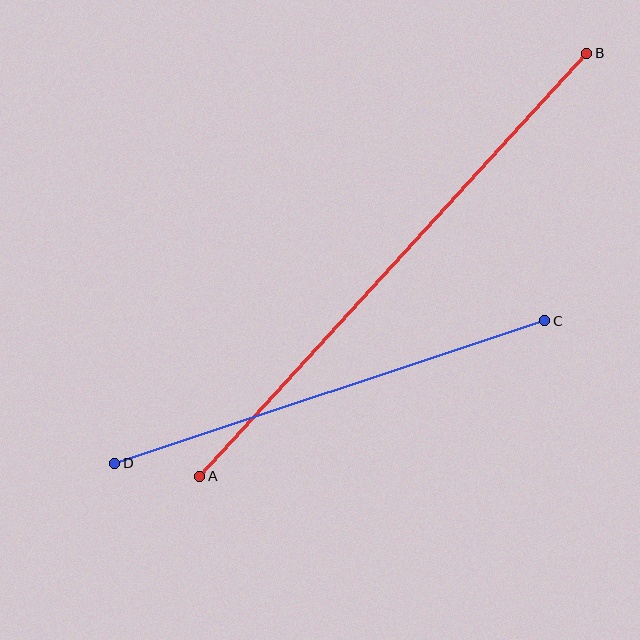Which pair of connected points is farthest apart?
Points A and B are farthest apart.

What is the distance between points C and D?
The distance is approximately 453 pixels.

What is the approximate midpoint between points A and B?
The midpoint is at approximately (393, 265) pixels.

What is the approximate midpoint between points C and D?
The midpoint is at approximately (330, 392) pixels.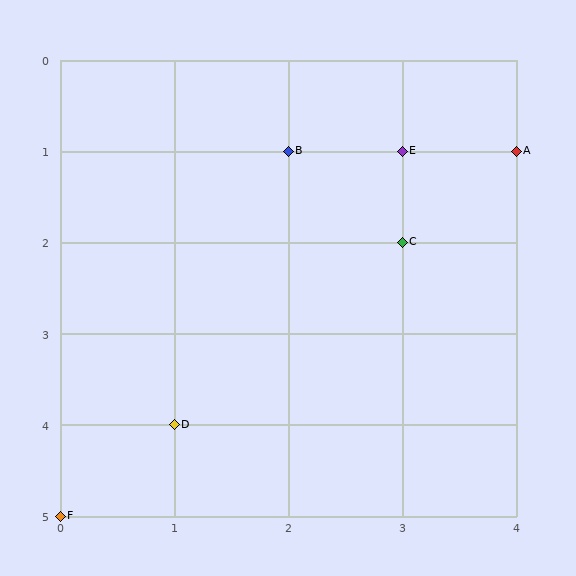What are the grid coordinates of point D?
Point D is at grid coordinates (1, 4).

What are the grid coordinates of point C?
Point C is at grid coordinates (3, 2).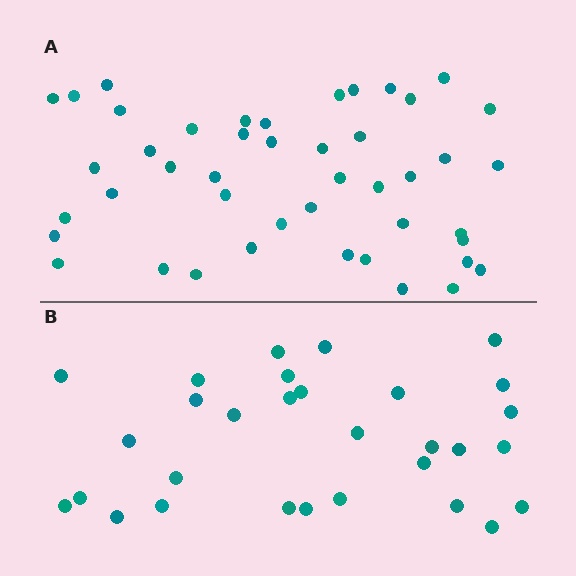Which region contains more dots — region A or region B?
Region A (the top region) has more dots.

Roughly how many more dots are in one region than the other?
Region A has approximately 15 more dots than region B.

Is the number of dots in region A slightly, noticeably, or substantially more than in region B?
Region A has substantially more. The ratio is roughly 1.5 to 1.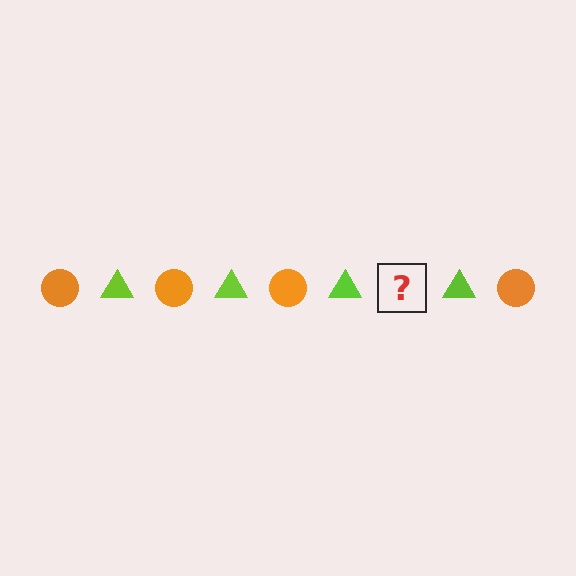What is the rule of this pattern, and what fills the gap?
The rule is that the pattern alternates between orange circle and lime triangle. The gap should be filled with an orange circle.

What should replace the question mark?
The question mark should be replaced with an orange circle.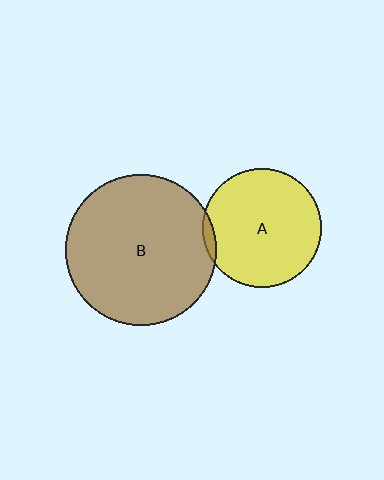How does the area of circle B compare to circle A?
Approximately 1.6 times.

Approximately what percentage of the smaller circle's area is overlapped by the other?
Approximately 5%.